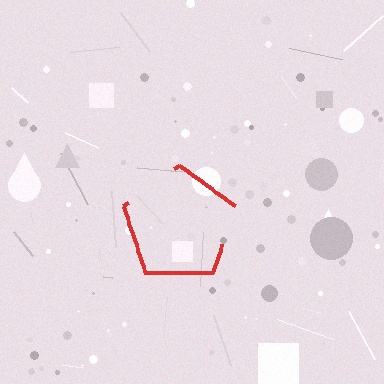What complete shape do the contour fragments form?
The contour fragments form a pentagon.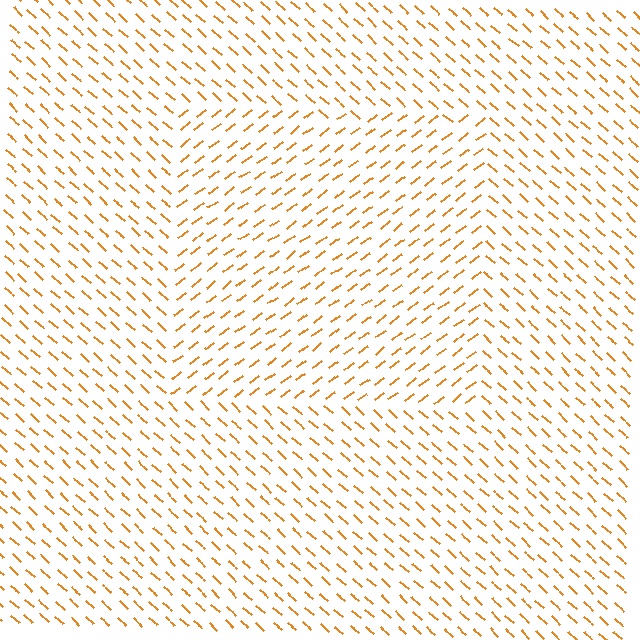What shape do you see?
I see a rectangle.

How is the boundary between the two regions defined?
The boundary is defined purely by a change in line orientation (approximately 79 degrees difference). All lines are the same color and thickness.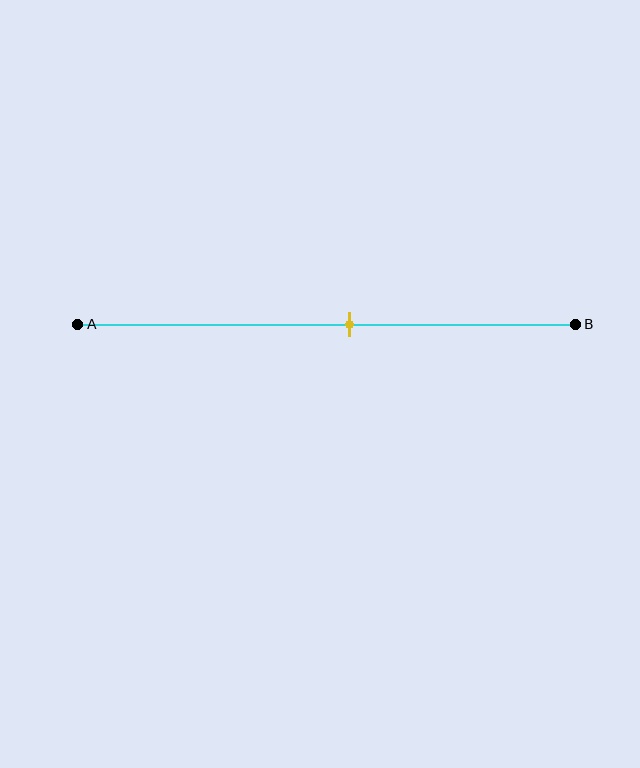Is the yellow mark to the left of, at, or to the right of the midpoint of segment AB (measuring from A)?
The yellow mark is to the right of the midpoint of segment AB.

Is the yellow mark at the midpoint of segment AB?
No, the mark is at about 55% from A, not at the 50% midpoint.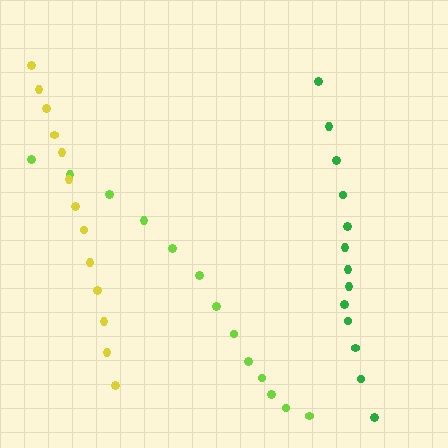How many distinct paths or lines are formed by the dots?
There are 3 distinct paths.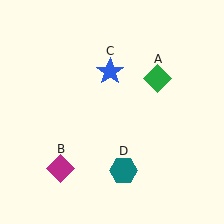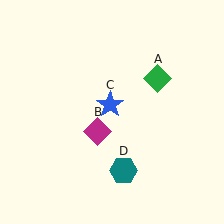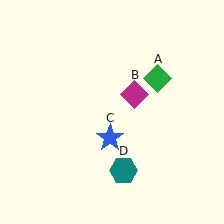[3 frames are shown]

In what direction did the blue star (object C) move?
The blue star (object C) moved down.